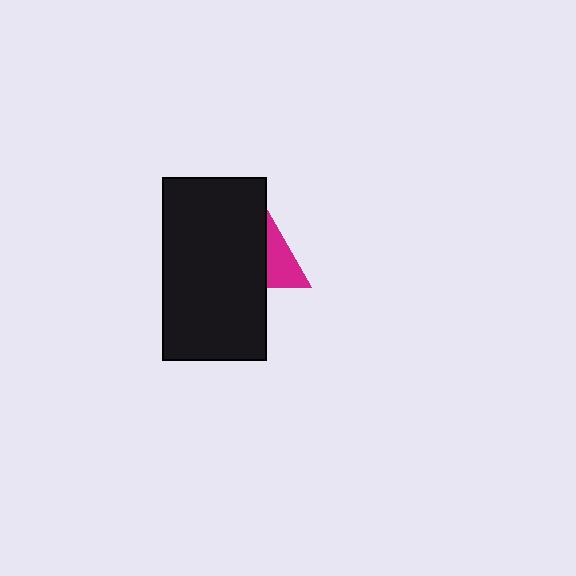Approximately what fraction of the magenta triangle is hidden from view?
Roughly 50% of the magenta triangle is hidden behind the black rectangle.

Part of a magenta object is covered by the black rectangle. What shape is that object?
It is a triangle.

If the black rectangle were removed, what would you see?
You would see the complete magenta triangle.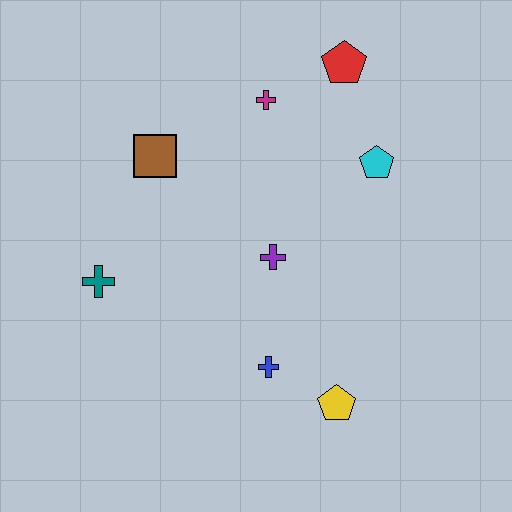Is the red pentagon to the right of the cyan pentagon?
No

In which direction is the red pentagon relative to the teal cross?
The red pentagon is to the right of the teal cross.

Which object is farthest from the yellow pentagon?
The red pentagon is farthest from the yellow pentagon.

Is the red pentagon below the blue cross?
No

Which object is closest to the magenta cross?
The red pentagon is closest to the magenta cross.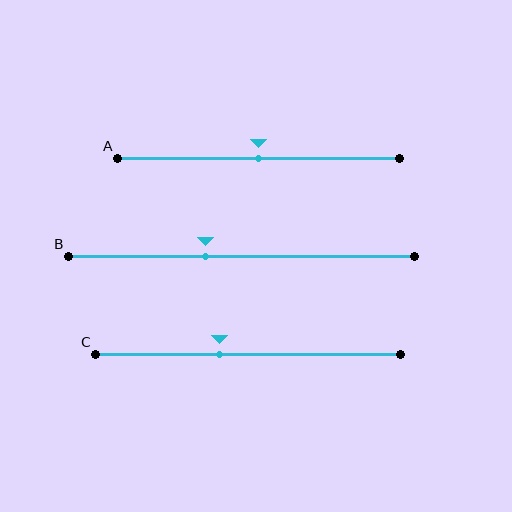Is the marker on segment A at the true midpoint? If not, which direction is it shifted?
Yes, the marker on segment A is at the true midpoint.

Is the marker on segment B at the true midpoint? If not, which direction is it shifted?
No, the marker on segment B is shifted to the left by about 10% of the segment length.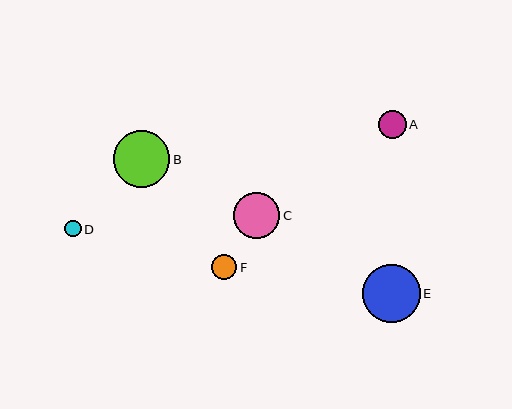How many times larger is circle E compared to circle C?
Circle E is approximately 1.3 times the size of circle C.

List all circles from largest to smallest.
From largest to smallest: E, B, C, A, F, D.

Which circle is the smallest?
Circle D is the smallest with a size of approximately 17 pixels.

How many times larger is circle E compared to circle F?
Circle E is approximately 2.3 times the size of circle F.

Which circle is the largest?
Circle E is the largest with a size of approximately 58 pixels.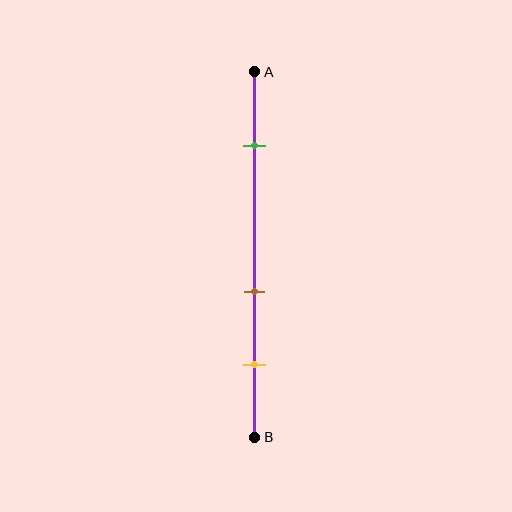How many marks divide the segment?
There are 3 marks dividing the segment.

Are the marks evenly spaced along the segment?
No, the marks are not evenly spaced.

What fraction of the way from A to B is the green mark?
The green mark is approximately 20% (0.2) of the way from A to B.